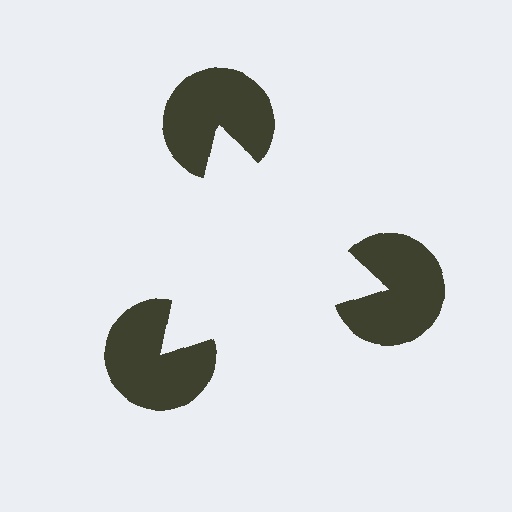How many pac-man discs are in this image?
There are 3 — one at each vertex of the illusory triangle.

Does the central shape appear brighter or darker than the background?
It typically appears slightly brighter than the background, even though no actual brightness change is drawn.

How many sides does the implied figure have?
3 sides.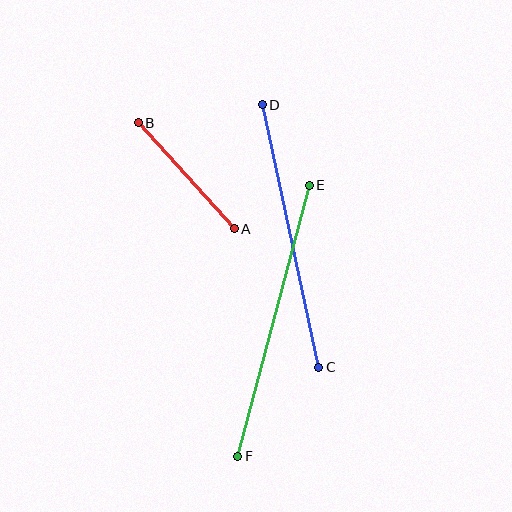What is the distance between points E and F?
The distance is approximately 280 pixels.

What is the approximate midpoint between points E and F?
The midpoint is at approximately (273, 321) pixels.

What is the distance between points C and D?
The distance is approximately 269 pixels.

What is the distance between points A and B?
The distance is approximately 143 pixels.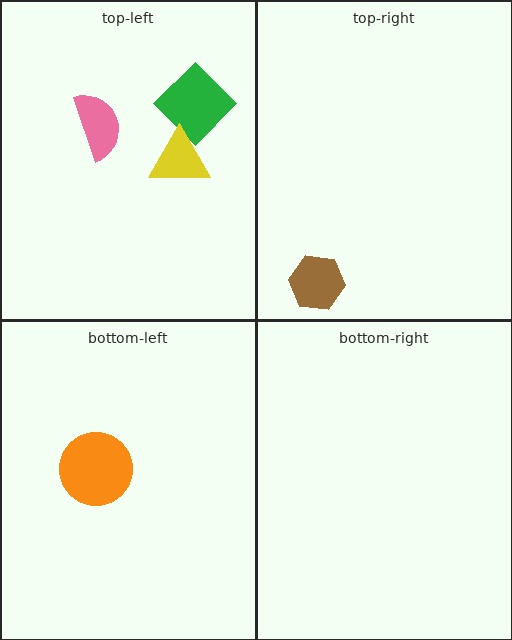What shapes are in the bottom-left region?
The orange circle.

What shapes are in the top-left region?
The green diamond, the yellow triangle, the pink semicircle.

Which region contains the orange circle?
The bottom-left region.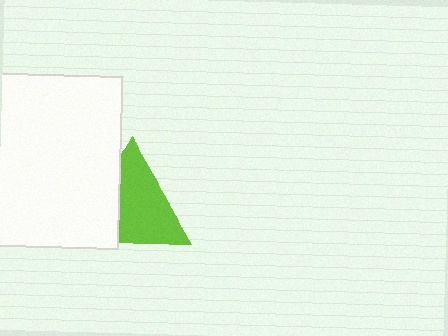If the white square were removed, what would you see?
You would see the complete lime triangle.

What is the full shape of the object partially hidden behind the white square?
The partially hidden object is a lime triangle.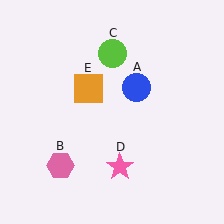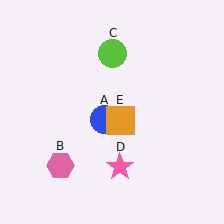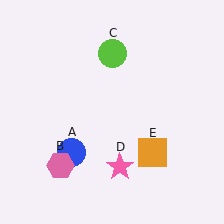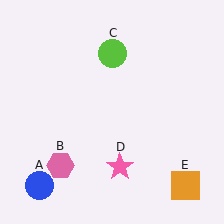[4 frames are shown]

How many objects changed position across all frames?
2 objects changed position: blue circle (object A), orange square (object E).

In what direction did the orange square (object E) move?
The orange square (object E) moved down and to the right.